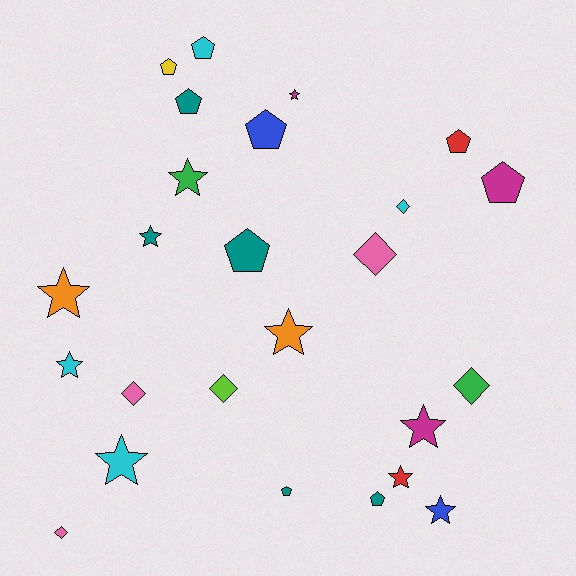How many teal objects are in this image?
There are 5 teal objects.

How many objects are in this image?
There are 25 objects.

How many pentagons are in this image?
There are 9 pentagons.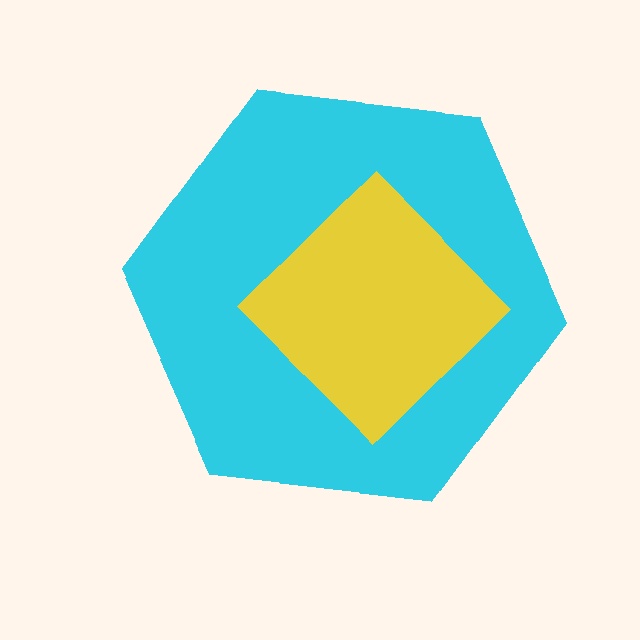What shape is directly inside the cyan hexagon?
The yellow diamond.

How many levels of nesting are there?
2.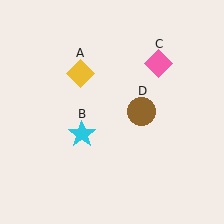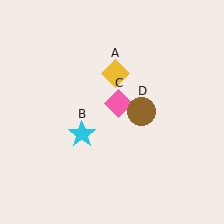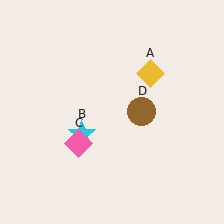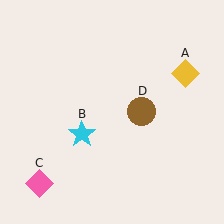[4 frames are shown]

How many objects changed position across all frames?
2 objects changed position: yellow diamond (object A), pink diamond (object C).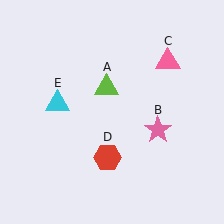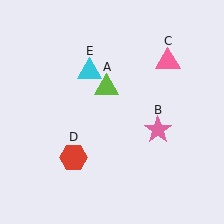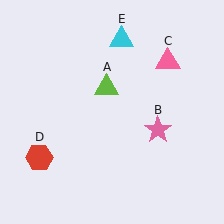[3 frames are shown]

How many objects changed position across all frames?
2 objects changed position: red hexagon (object D), cyan triangle (object E).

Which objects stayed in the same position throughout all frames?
Lime triangle (object A) and pink star (object B) and pink triangle (object C) remained stationary.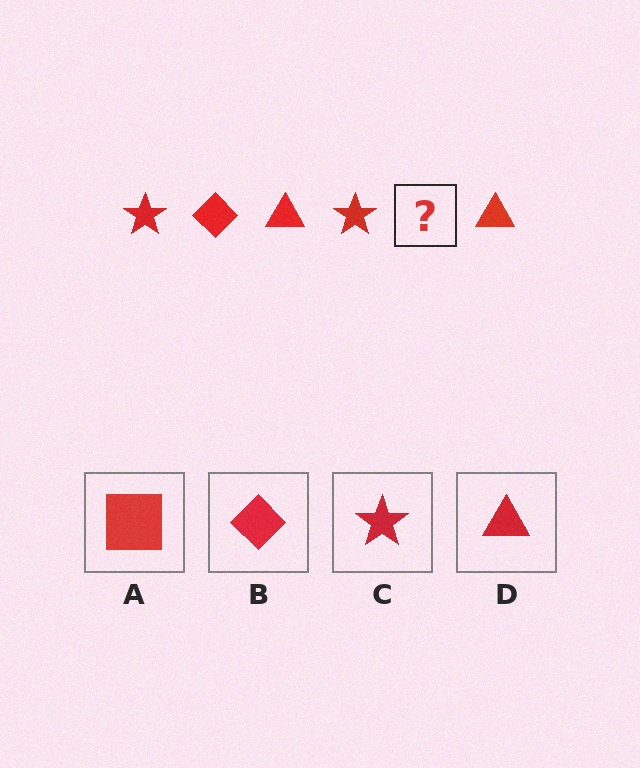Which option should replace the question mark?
Option B.